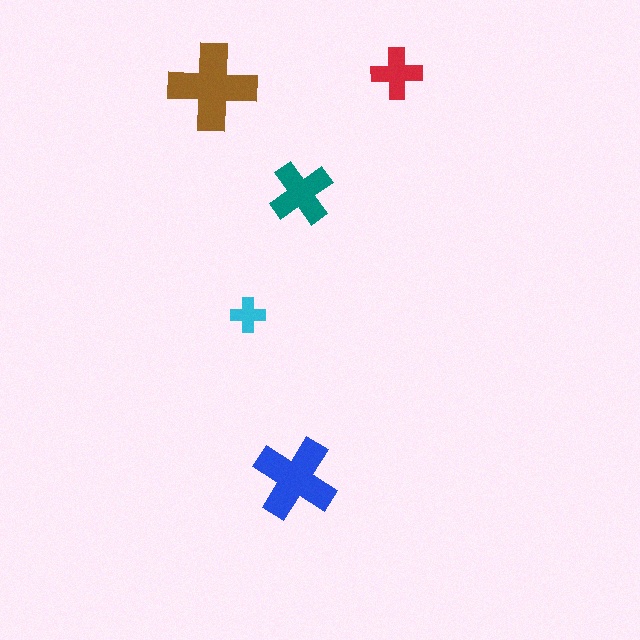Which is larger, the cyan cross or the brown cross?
The brown one.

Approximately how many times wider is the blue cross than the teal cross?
About 1.5 times wider.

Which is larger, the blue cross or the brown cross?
The brown one.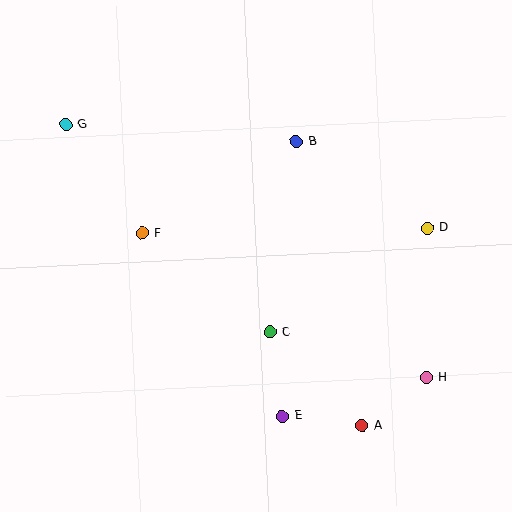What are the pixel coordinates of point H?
Point H is at (427, 378).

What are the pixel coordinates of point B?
Point B is at (296, 142).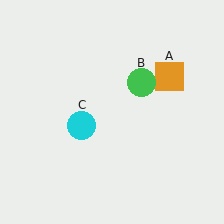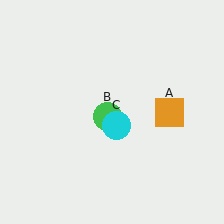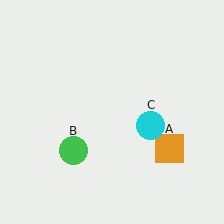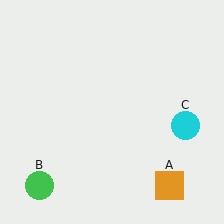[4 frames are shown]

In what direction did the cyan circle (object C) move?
The cyan circle (object C) moved right.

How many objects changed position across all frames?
3 objects changed position: orange square (object A), green circle (object B), cyan circle (object C).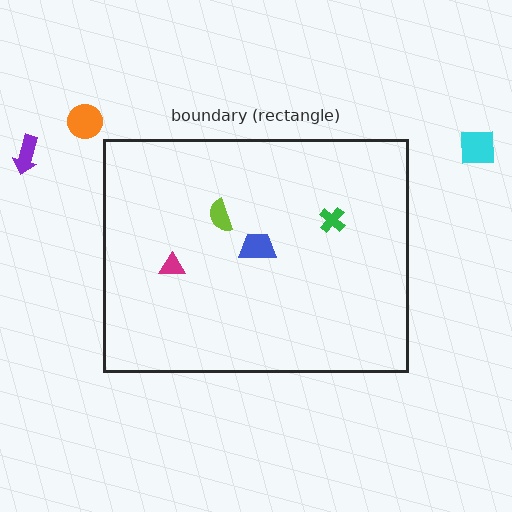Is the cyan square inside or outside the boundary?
Outside.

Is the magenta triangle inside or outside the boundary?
Inside.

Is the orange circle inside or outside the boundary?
Outside.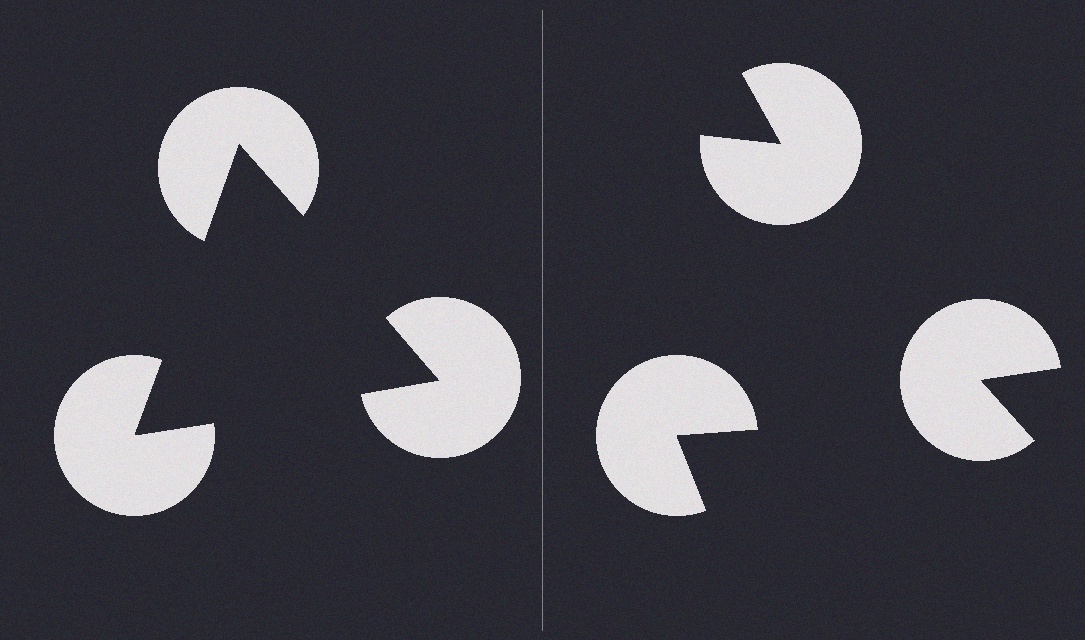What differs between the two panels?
The pac-man discs are positioned identically on both sides; only the wedge orientations differ. On the left they align to a triangle; on the right they are misaligned.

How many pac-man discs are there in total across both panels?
6 — 3 on each side.